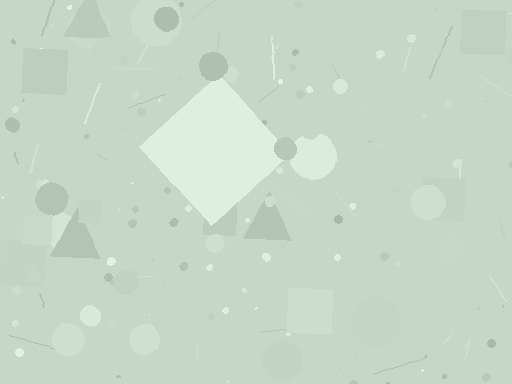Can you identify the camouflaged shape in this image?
The camouflaged shape is a diamond.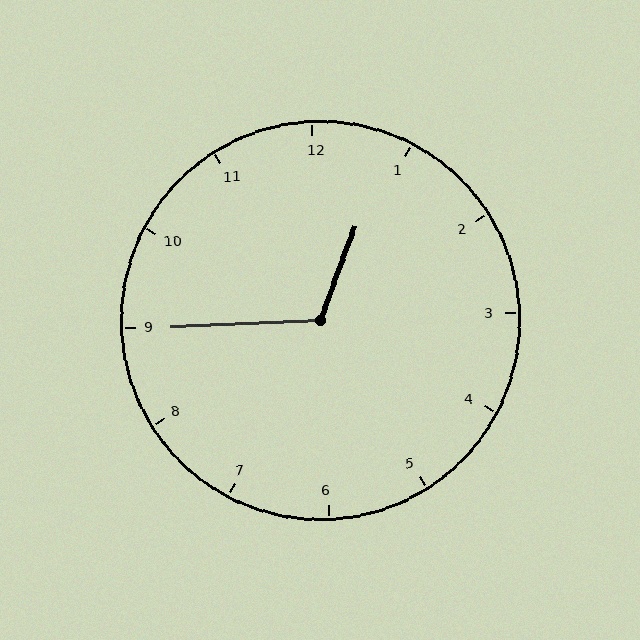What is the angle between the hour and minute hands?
Approximately 112 degrees.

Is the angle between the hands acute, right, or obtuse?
It is obtuse.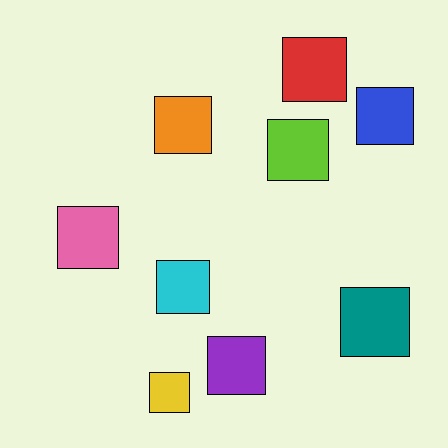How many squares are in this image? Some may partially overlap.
There are 9 squares.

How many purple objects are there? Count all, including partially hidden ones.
There is 1 purple object.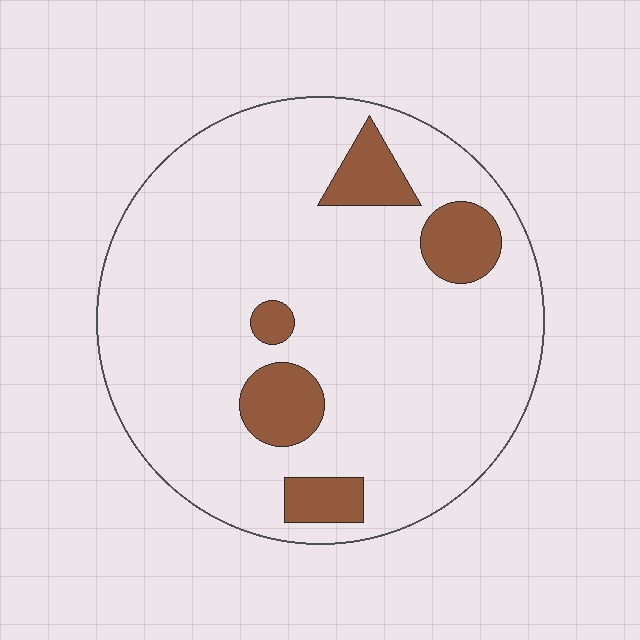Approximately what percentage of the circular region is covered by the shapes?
Approximately 15%.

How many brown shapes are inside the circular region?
5.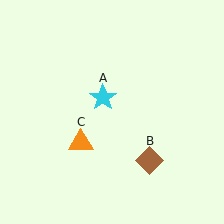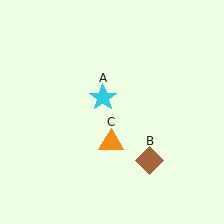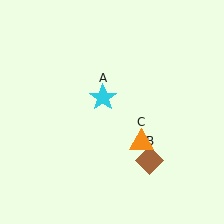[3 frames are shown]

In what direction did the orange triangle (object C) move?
The orange triangle (object C) moved right.